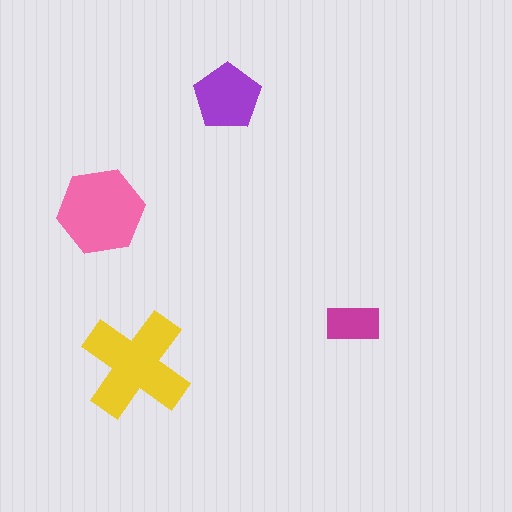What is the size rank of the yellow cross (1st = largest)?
1st.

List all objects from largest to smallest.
The yellow cross, the pink hexagon, the purple pentagon, the magenta rectangle.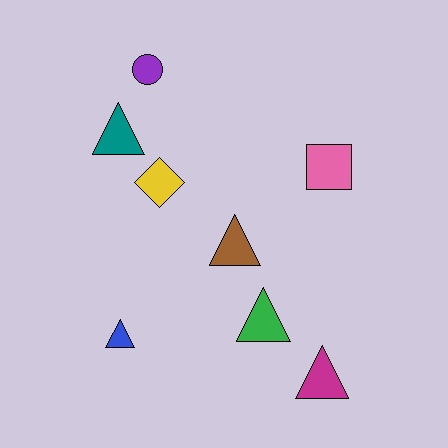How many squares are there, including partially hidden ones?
There is 1 square.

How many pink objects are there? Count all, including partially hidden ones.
There is 1 pink object.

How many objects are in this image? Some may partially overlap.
There are 8 objects.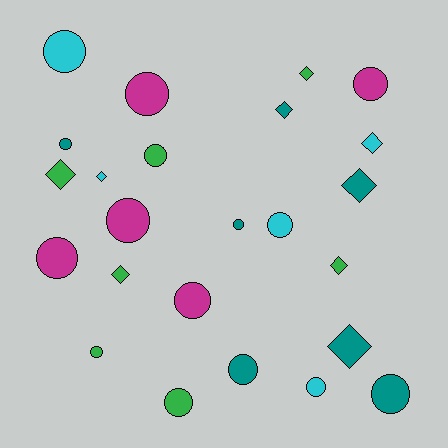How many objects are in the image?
There are 24 objects.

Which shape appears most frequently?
Circle, with 15 objects.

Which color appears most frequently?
Teal, with 7 objects.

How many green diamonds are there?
There are 4 green diamonds.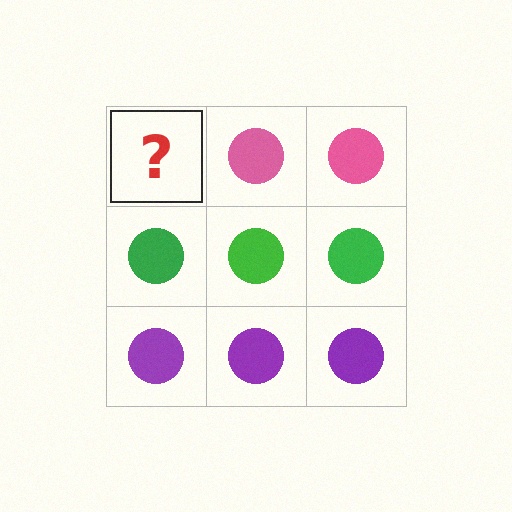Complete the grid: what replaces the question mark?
The question mark should be replaced with a pink circle.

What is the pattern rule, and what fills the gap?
The rule is that each row has a consistent color. The gap should be filled with a pink circle.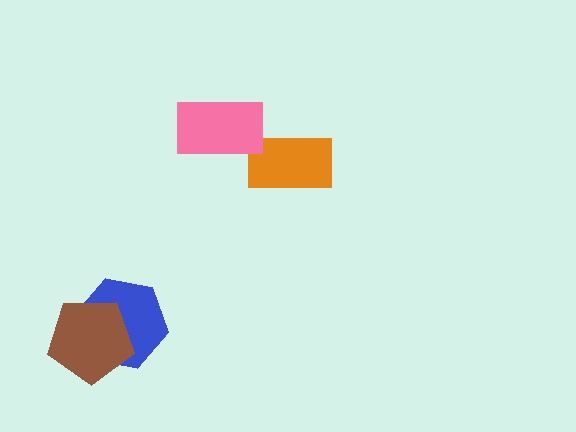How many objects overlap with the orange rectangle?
0 objects overlap with the orange rectangle.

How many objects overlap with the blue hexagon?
1 object overlaps with the blue hexagon.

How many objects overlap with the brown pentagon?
1 object overlaps with the brown pentagon.